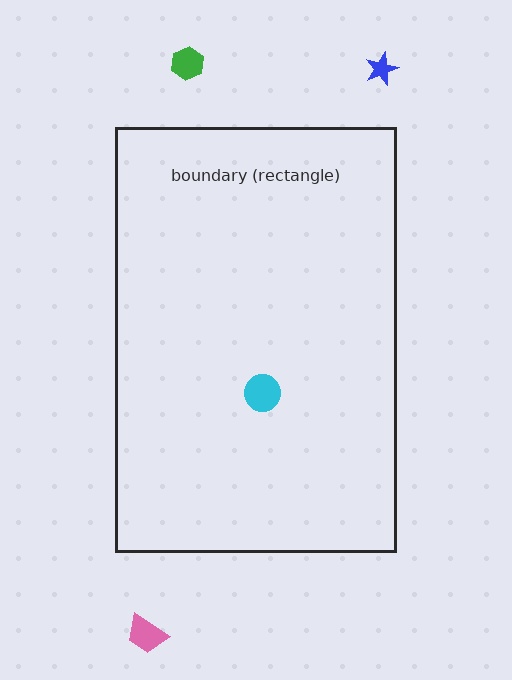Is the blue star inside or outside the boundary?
Outside.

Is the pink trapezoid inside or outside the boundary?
Outside.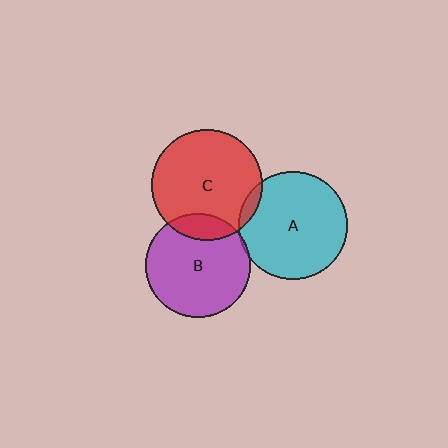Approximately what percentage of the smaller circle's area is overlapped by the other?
Approximately 5%.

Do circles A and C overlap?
Yes.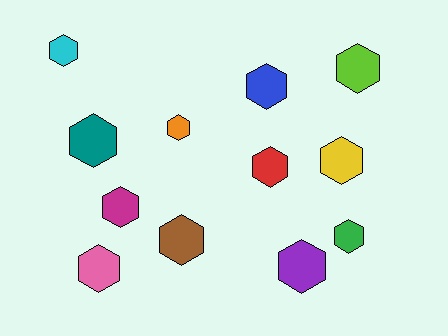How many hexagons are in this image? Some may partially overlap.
There are 12 hexagons.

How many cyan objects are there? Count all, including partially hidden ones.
There is 1 cyan object.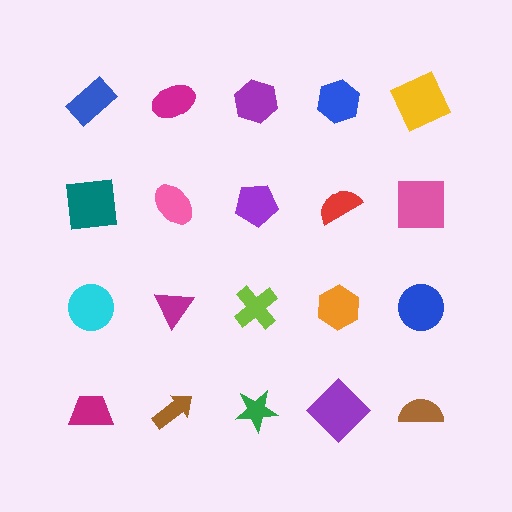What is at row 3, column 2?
A magenta triangle.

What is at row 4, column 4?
A purple diamond.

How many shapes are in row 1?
5 shapes.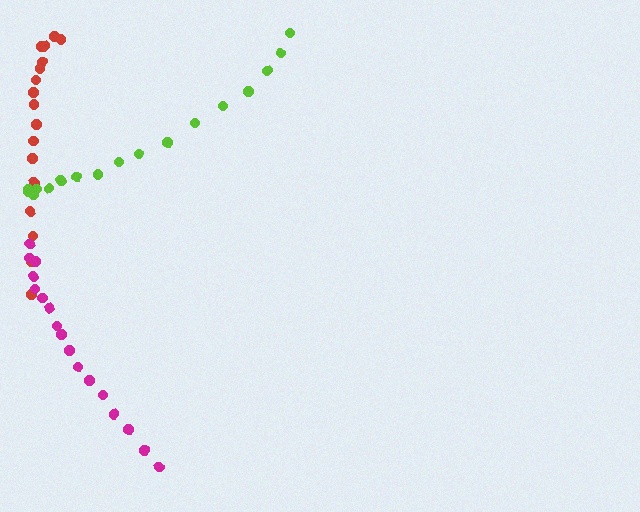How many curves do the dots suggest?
There are 3 distinct paths.